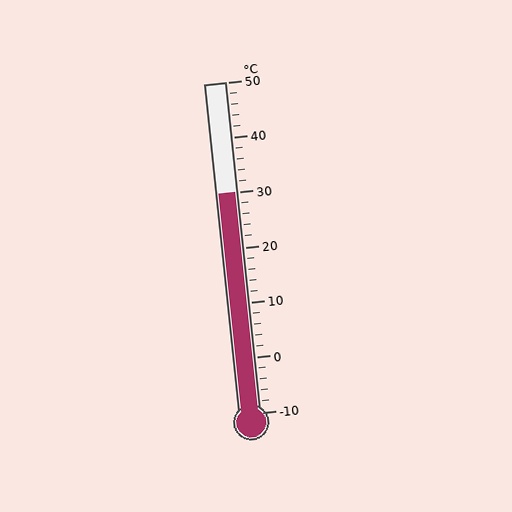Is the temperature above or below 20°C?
The temperature is above 20°C.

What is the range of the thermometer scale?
The thermometer scale ranges from -10°C to 50°C.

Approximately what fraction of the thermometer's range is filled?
The thermometer is filled to approximately 65% of its range.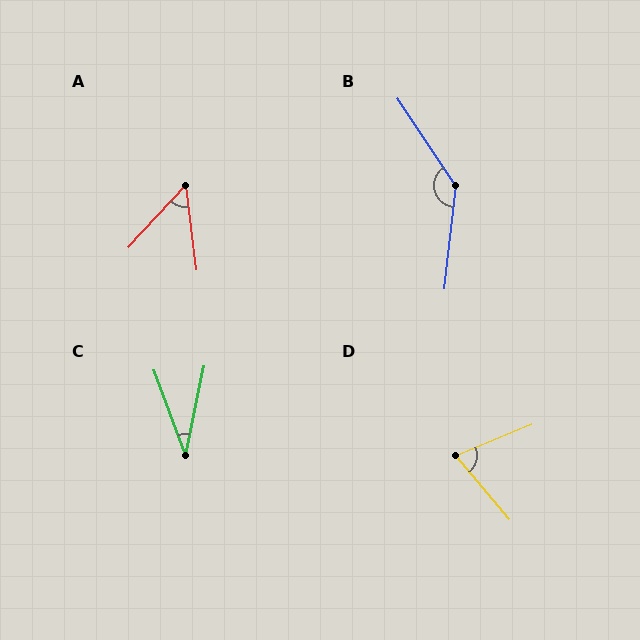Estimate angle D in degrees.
Approximately 72 degrees.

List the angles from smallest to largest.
C (32°), A (50°), D (72°), B (139°).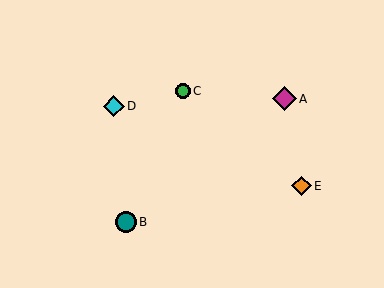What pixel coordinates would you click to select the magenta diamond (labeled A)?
Click at (284, 99) to select the magenta diamond A.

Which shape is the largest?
The magenta diamond (labeled A) is the largest.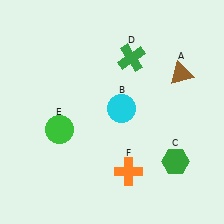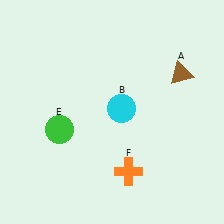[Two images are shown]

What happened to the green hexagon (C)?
The green hexagon (C) was removed in Image 2. It was in the bottom-right area of Image 1.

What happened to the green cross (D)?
The green cross (D) was removed in Image 2. It was in the top-right area of Image 1.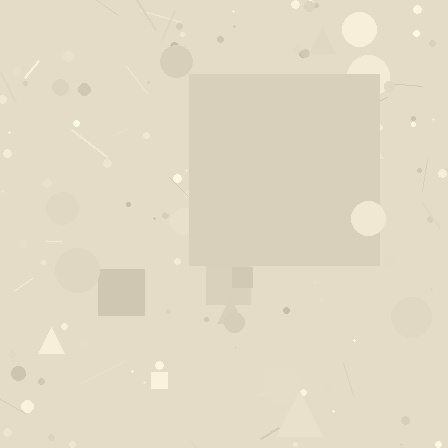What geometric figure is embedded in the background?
A square is embedded in the background.